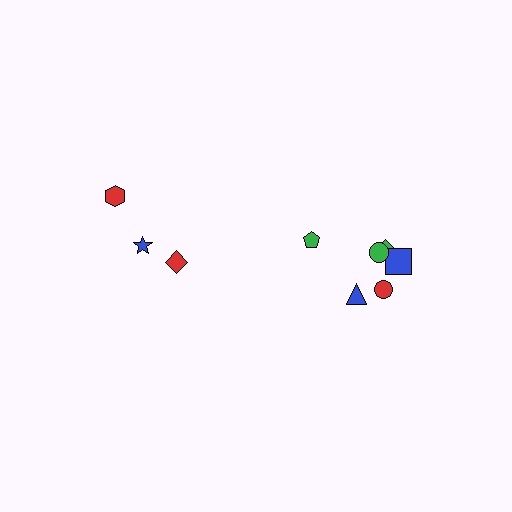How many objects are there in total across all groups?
There are 9 objects.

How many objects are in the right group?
There are 6 objects.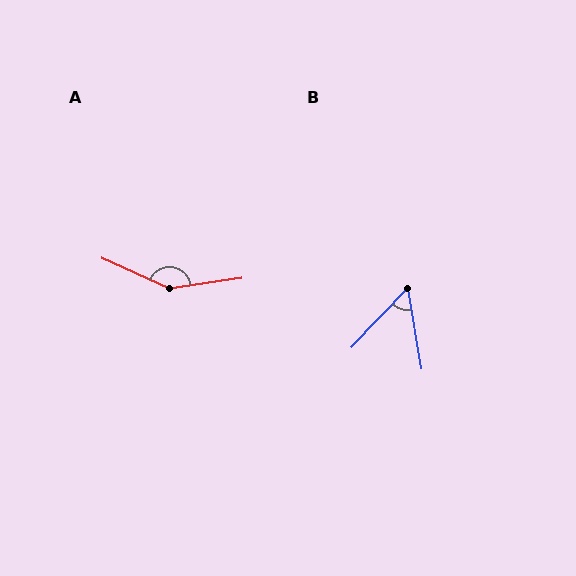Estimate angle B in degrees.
Approximately 53 degrees.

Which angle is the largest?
A, at approximately 147 degrees.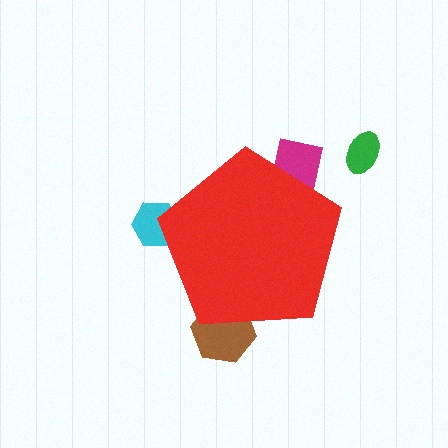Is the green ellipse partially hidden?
No, the green ellipse is fully visible.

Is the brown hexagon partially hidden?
Yes, the brown hexagon is partially hidden behind the red pentagon.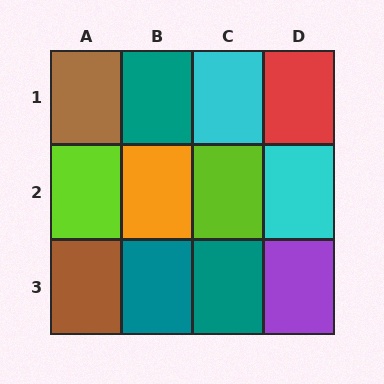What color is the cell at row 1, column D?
Red.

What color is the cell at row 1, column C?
Cyan.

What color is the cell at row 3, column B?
Teal.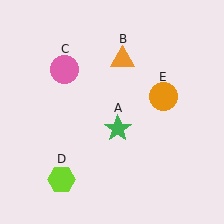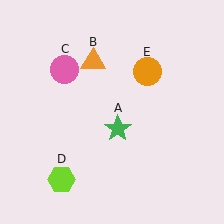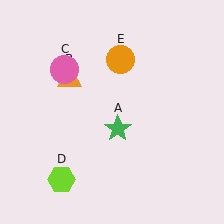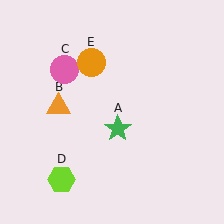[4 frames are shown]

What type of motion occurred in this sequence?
The orange triangle (object B), orange circle (object E) rotated counterclockwise around the center of the scene.